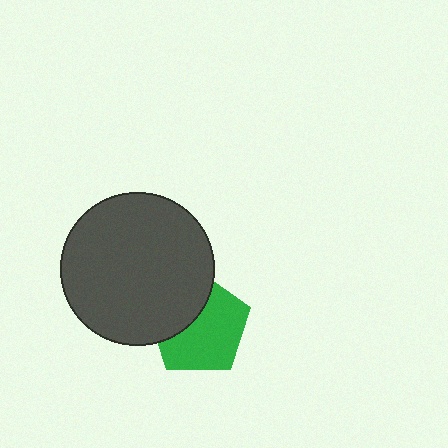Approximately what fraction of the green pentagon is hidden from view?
Roughly 37% of the green pentagon is hidden behind the dark gray circle.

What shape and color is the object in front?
The object in front is a dark gray circle.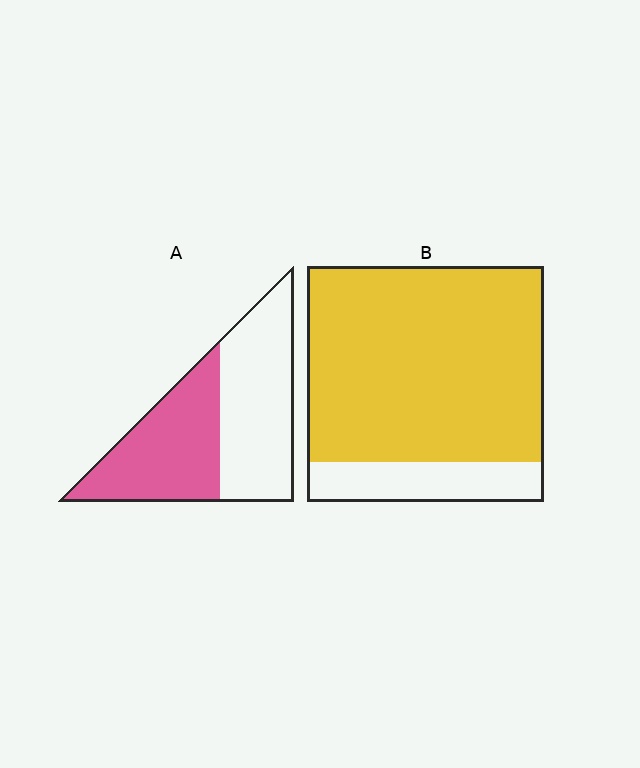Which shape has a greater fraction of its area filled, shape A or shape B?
Shape B.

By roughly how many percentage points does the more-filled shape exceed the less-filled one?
By roughly 35 percentage points (B over A).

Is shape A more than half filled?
Roughly half.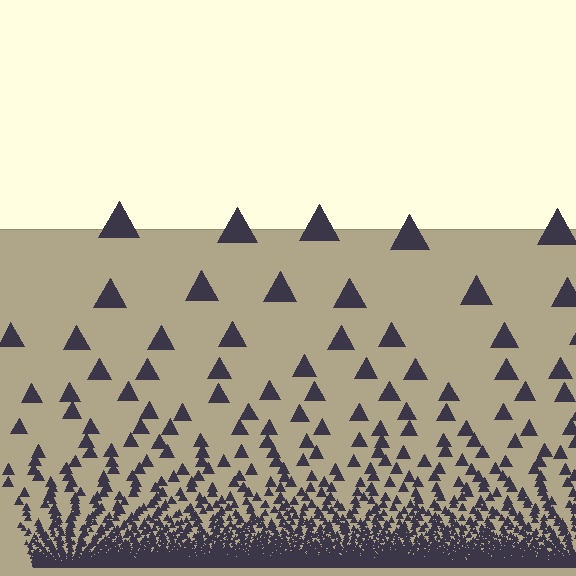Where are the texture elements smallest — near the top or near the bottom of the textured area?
Near the bottom.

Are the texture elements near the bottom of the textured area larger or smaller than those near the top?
Smaller. The gradient is inverted — elements near the bottom are smaller and denser.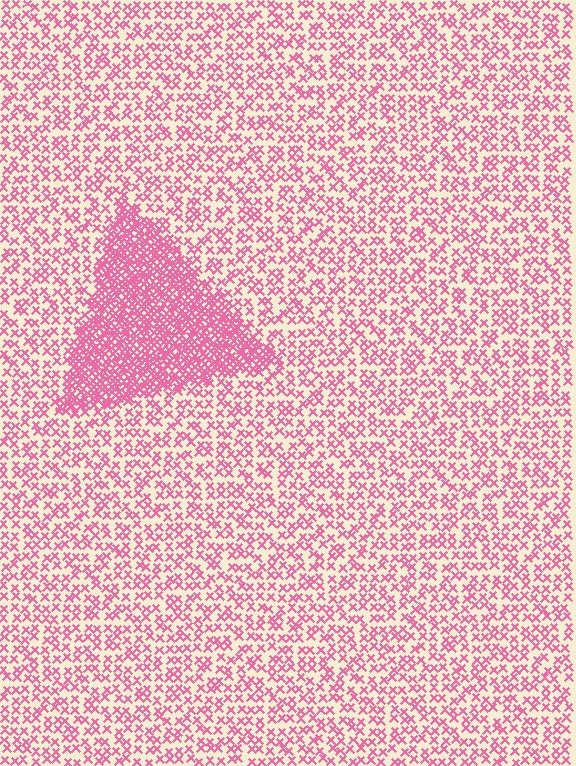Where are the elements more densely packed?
The elements are more densely packed inside the triangle boundary.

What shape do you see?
I see a triangle.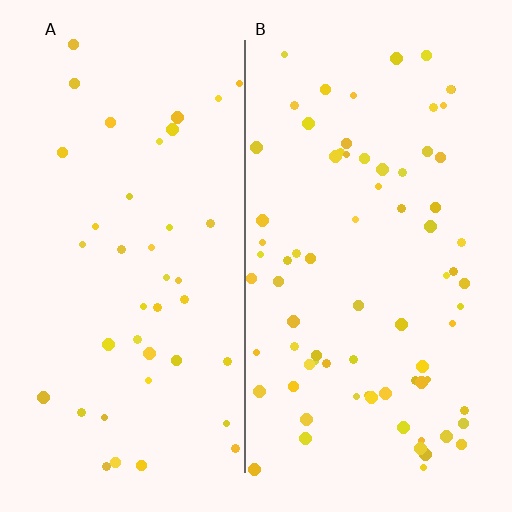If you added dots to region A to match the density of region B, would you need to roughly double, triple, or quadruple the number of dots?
Approximately double.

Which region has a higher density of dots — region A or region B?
B (the right).